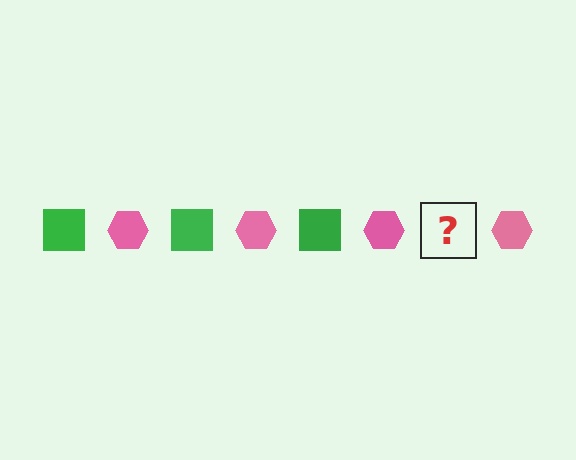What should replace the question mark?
The question mark should be replaced with a green square.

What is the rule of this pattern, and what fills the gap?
The rule is that the pattern alternates between green square and pink hexagon. The gap should be filled with a green square.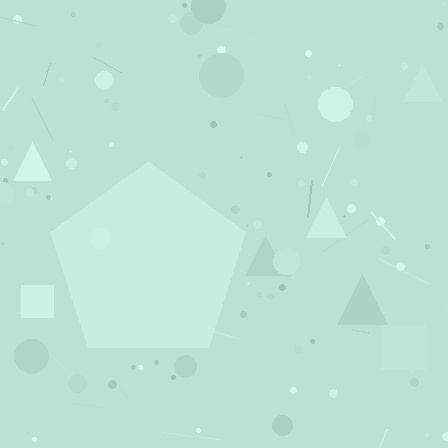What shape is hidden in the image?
A pentagon is hidden in the image.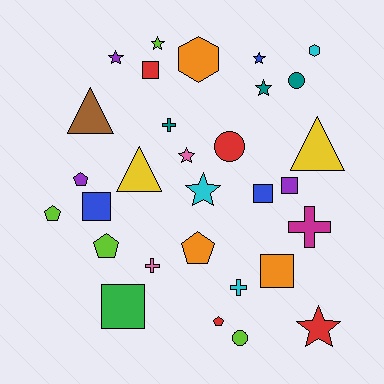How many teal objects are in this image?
There are 3 teal objects.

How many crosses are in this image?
There are 4 crosses.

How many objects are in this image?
There are 30 objects.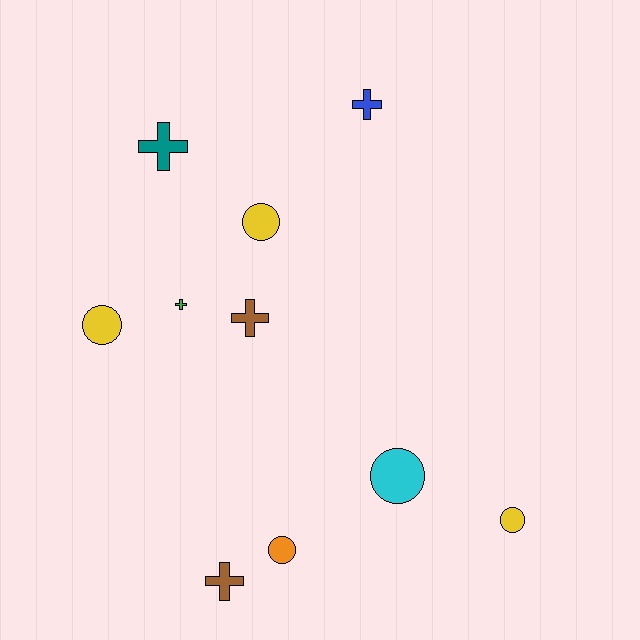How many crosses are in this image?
There are 5 crosses.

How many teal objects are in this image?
There is 1 teal object.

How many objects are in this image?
There are 10 objects.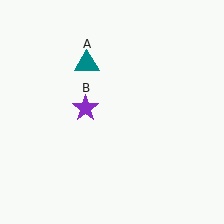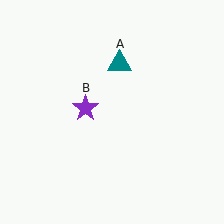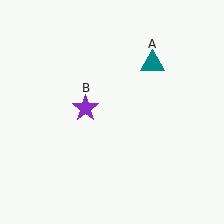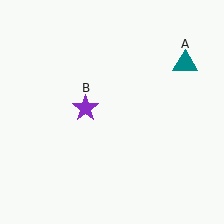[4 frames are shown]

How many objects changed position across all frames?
1 object changed position: teal triangle (object A).